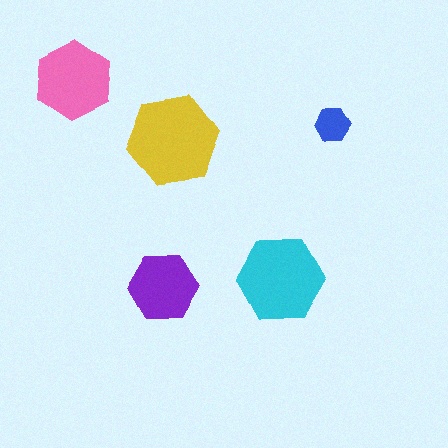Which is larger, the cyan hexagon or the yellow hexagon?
The yellow one.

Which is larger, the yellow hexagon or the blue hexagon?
The yellow one.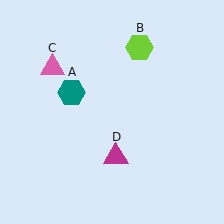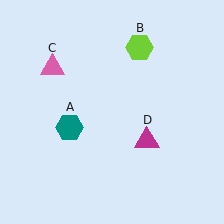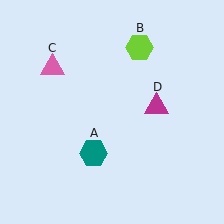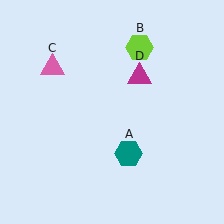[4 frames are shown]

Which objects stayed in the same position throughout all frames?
Lime hexagon (object B) and pink triangle (object C) remained stationary.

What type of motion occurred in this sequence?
The teal hexagon (object A), magenta triangle (object D) rotated counterclockwise around the center of the scene.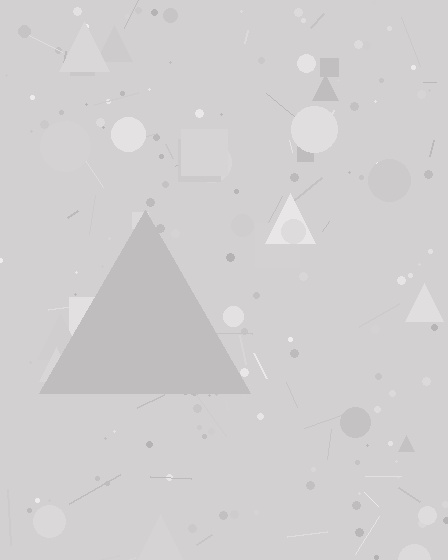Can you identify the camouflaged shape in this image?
The camouflaged shape is a triangle.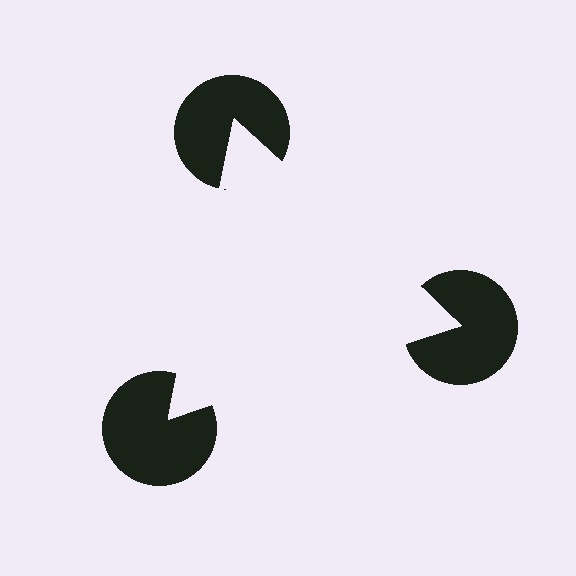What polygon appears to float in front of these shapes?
An illusory triangle — its edges are inferred from the aligned wedge cuts in the pac-man discs, not physically drawn.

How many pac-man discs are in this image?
There are 3 — one at each vertex of the illusory triangle.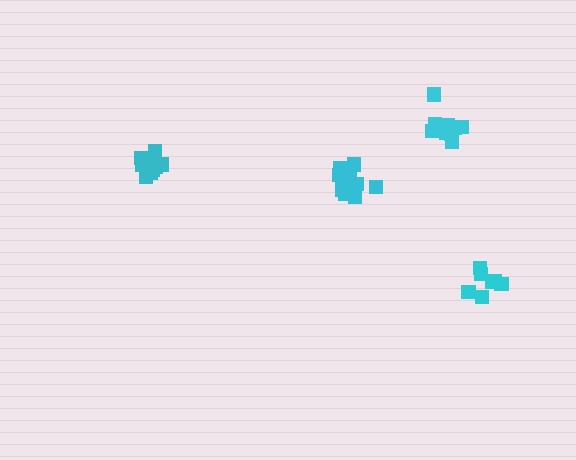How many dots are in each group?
Group 1: 12 dots, Group 2: 12 dots, Group 3: 7 dots, Group 4: 13 dots (44 total).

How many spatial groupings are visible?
There are 4 spatial groupings.